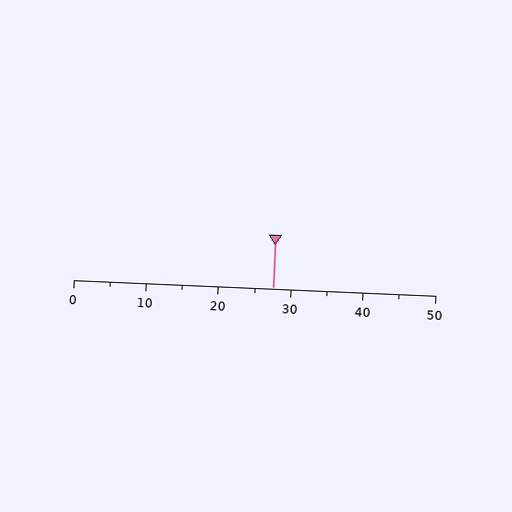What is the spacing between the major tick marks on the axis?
The major ticks are spaced 10 apart.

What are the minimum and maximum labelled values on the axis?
The axis runs from 0 to 50.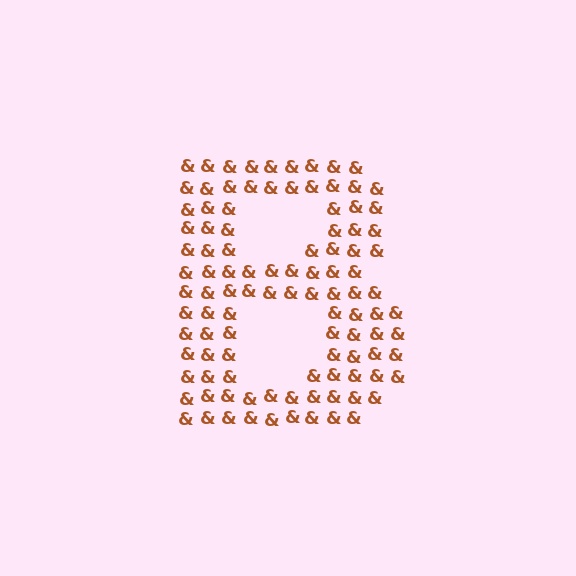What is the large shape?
The large shape is the letter B.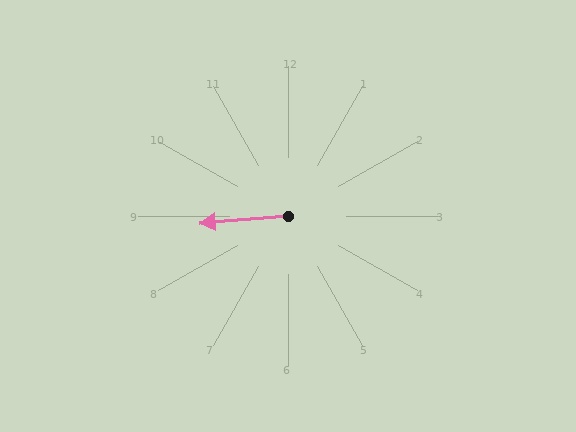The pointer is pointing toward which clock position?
Roughly 9 o'clock.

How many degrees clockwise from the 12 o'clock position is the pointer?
Approximately 265 degrees.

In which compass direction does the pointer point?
West.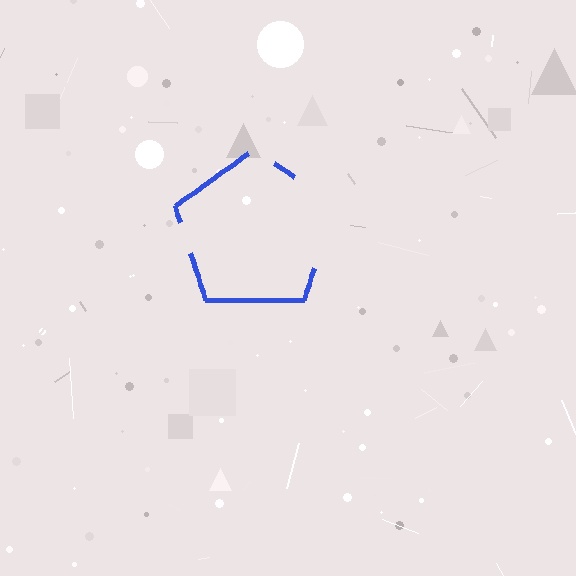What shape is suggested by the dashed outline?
The dashed outline suggests a pentagon.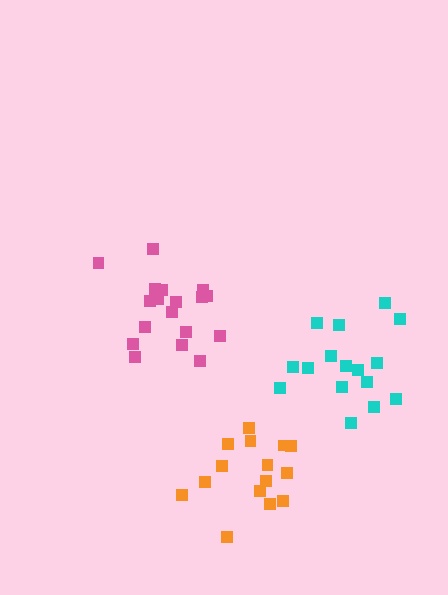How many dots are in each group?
Group 1: 19 dots, Group 2: 16 dots, Group 3: 15 dots (50 total).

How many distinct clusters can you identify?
There are 3 distinct clusters.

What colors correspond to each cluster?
The clusters are colored: pink, cyan, orange.